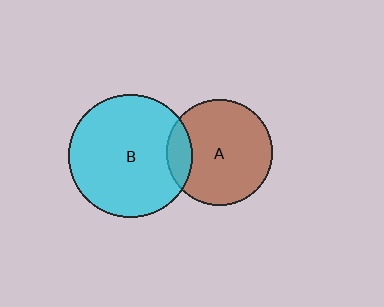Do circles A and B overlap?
Yes.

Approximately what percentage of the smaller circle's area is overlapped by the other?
Approximately 15%.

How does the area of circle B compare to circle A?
Approximately 1.4 times.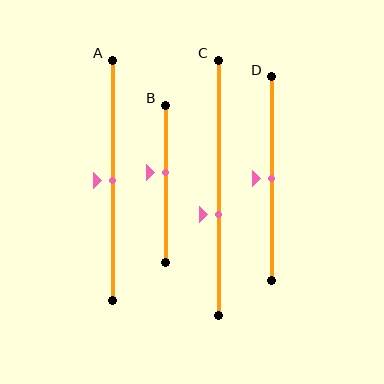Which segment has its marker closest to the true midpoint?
Segment A has its marker closest to the true midpoint.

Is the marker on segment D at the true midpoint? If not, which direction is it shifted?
Yes, the marker on segment D is at the true midpoint.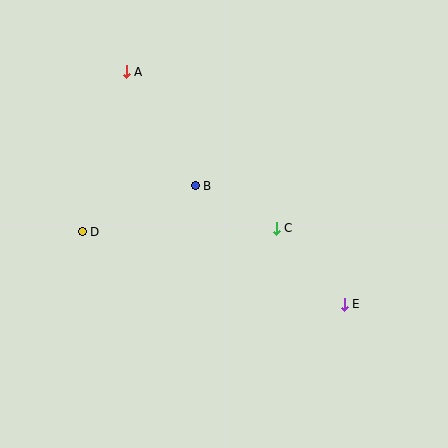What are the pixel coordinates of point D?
Point D is at (82, 232).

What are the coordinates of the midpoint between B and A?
The midpoint between B and A is at (161, 129).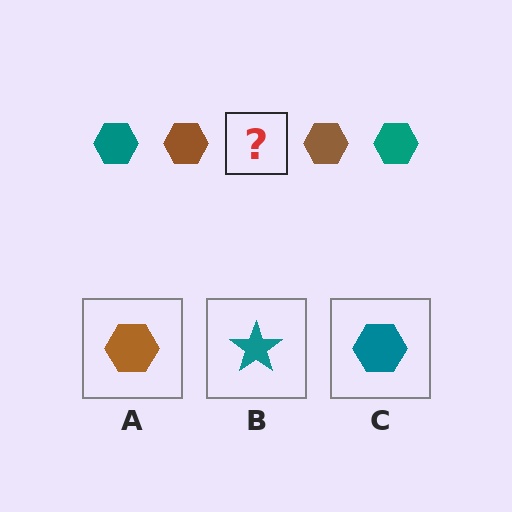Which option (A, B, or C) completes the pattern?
C.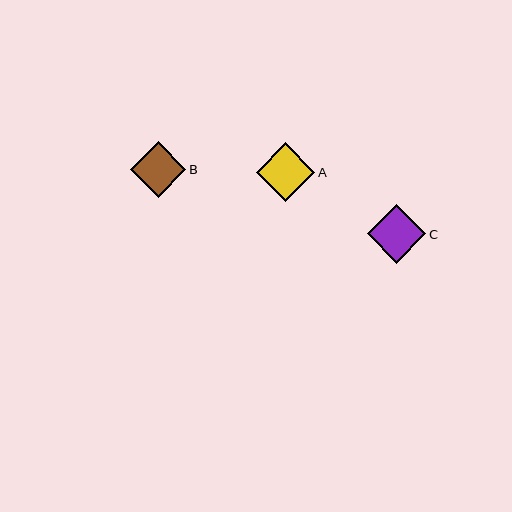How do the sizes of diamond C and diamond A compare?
Diamond C and diamond A are approximately the same size.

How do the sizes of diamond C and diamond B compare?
Diamond C and diamond B are approximately the same size.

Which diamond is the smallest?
Diamond B is the smallest with a size of approximately 56 pixels.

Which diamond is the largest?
Diamond C is the largest with a size of approximately 59 pixels.